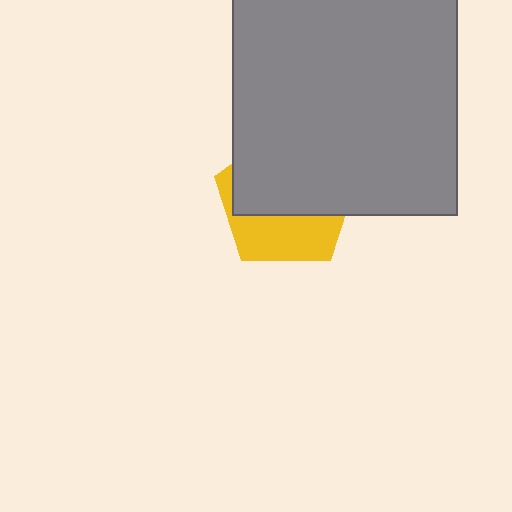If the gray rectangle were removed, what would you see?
You would see the complete yellow pentagon.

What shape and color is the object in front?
The object in front is a gray rectangle.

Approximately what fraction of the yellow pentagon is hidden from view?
Roughly 61% of the yellow pentagon is hidden behind the gray rectangle.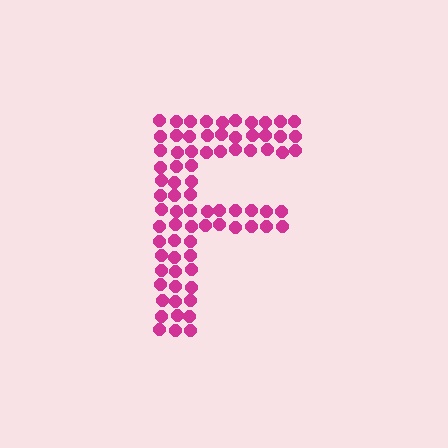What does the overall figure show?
The overall figure shows the letter F.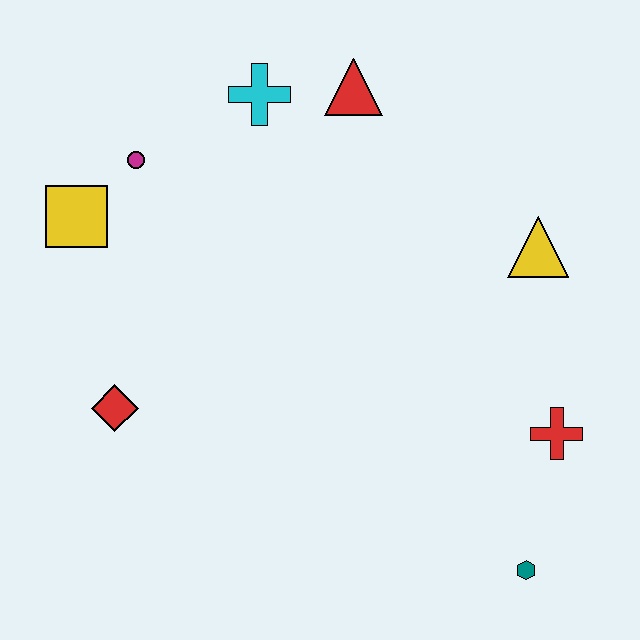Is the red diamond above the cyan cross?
No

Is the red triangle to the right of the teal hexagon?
No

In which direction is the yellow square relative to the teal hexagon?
The yellow square is to the left of the teal hexagon.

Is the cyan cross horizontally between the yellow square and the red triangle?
Yes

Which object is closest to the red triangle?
The cyan cross is closest to the red triangle.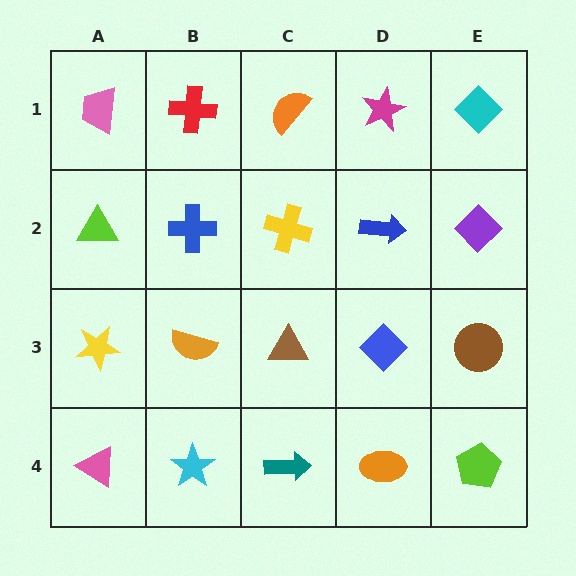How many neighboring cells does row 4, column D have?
3.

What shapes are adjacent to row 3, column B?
A blue cross (row 2, column B), a cyan star (row 4, column B), a yellow star (row 3, column A), a brown triangle (row 3, column C).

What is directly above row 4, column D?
A blue diamond.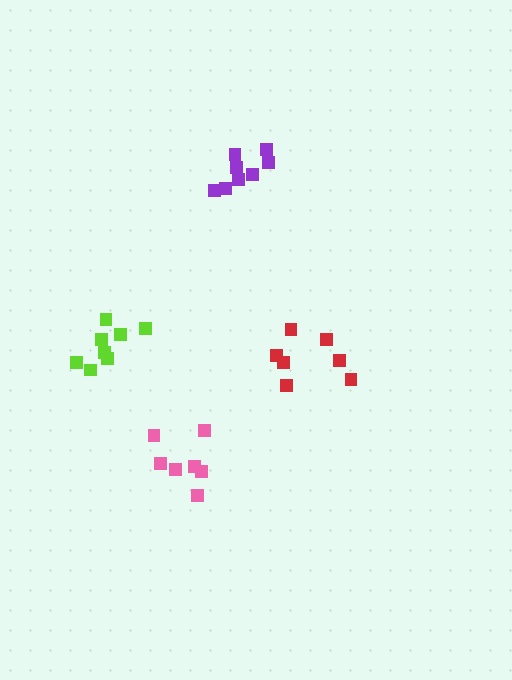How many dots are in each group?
Group 1: 7 dots, Group 2: 8 dots, Group 3: 7 dots, Group 4: 8 dots (30 total).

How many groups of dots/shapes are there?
There are 4 groups.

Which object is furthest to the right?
The red cluster is rightmost.